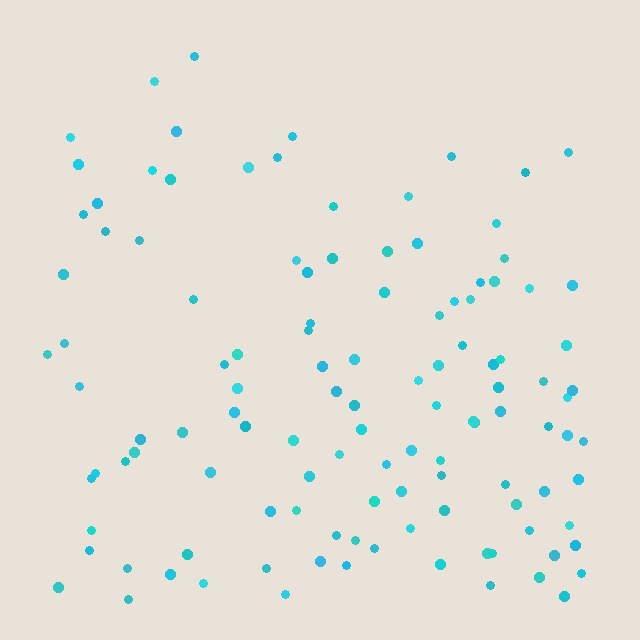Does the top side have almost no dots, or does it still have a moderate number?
Still a moderate number, just noticeably fewer than the bottom.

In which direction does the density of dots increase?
From top to bottom, with the bottom side densest.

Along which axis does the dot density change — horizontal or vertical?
Vertical.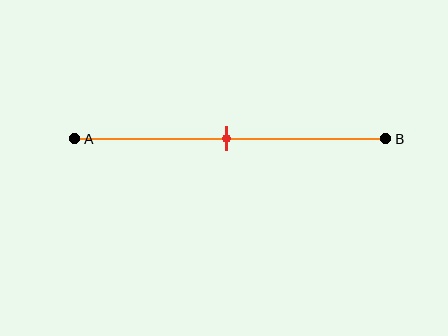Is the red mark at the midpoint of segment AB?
Yes, the mark is approximately at the midpoint.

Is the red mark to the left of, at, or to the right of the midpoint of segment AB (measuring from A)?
The red mark is approximately at the midpoint of segment AB.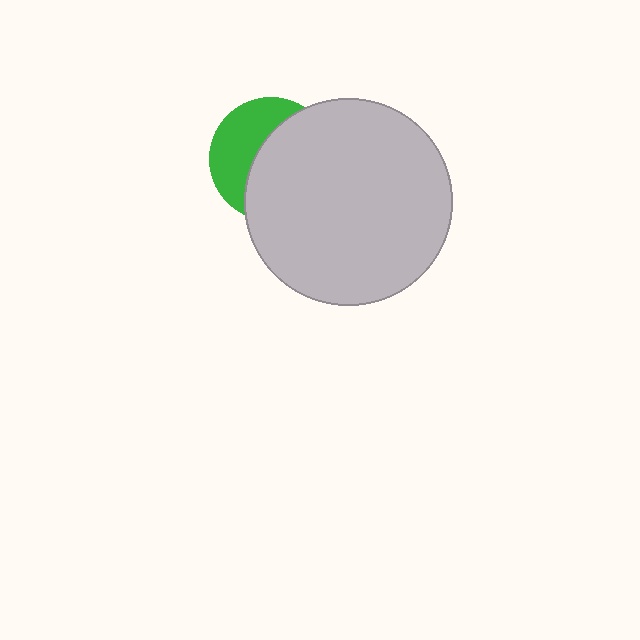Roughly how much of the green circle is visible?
A small part of it is visible (roughly 40%).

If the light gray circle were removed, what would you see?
You would see the complete green circle.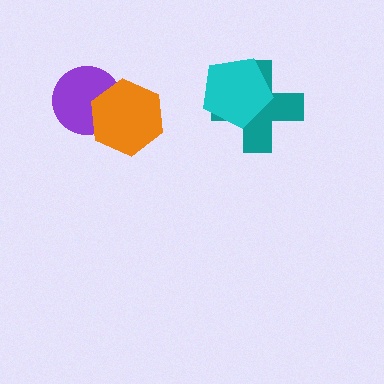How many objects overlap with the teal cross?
1 object overlaps with the teal cross.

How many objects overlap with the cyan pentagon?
1 object overlaps with the cyan pentagon.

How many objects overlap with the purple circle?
1 object overlaps with the purple circle.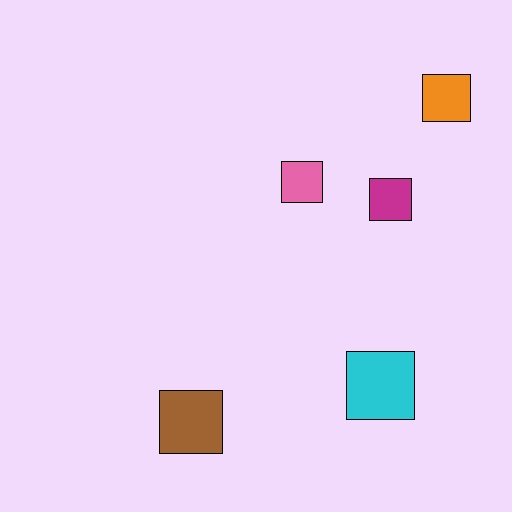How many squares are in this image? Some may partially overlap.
There are 5 squares.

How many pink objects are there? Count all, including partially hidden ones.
There is 1 pink object.